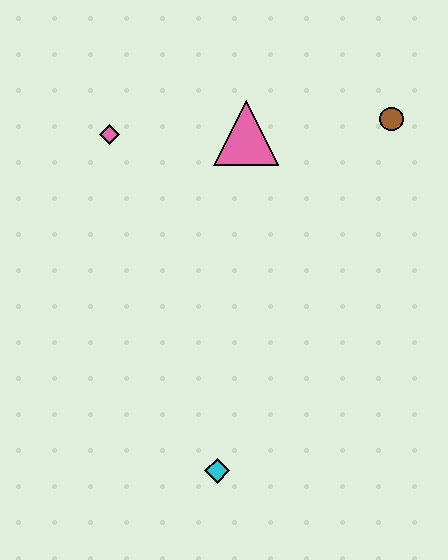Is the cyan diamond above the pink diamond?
No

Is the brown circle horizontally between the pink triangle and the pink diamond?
No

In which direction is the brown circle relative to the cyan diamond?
The brown circle is above the cyan diamond.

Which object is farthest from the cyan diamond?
The brown circle is farthest from the cyan diamond.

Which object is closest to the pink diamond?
The pink triangle is closest to the pink diamond.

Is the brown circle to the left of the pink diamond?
No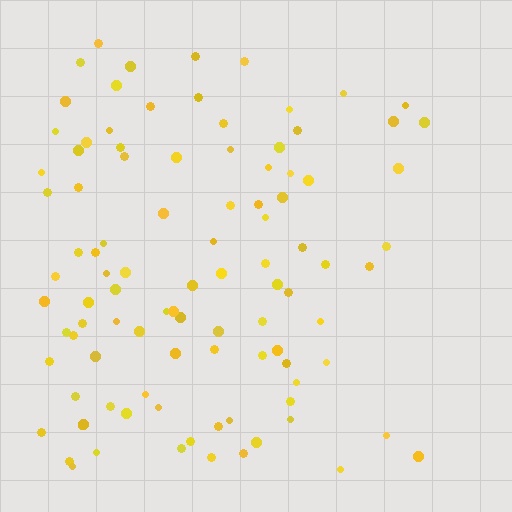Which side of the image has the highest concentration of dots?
The left.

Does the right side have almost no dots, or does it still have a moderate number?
Still a moderate number, just noticeably fewer than the left.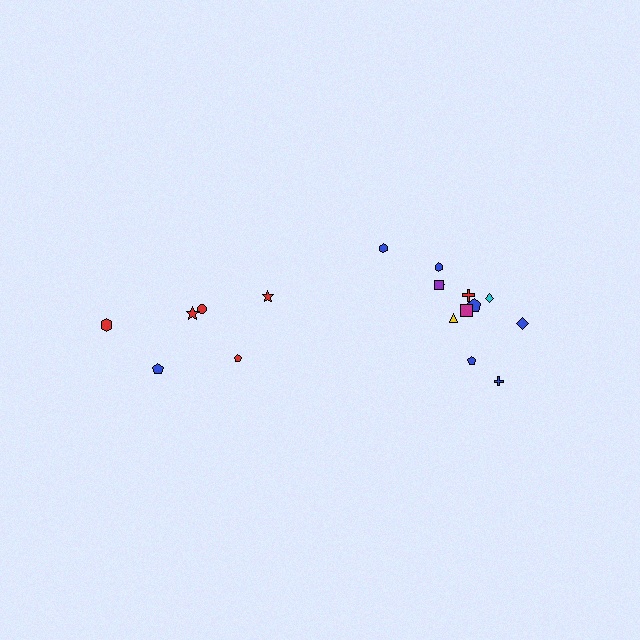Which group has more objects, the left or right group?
The right group.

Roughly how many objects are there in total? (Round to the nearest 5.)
Roughly 20 objects in total.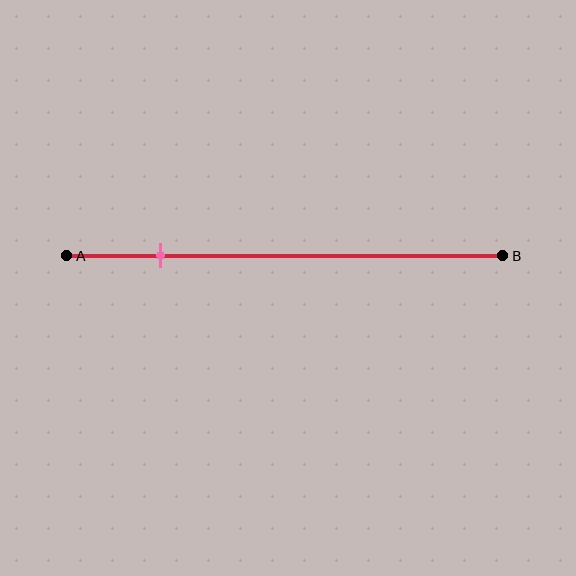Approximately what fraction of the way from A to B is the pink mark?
The pink mark is approximately 20% of the way from A to B.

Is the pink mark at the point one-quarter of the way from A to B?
No, the mark is at about 20% from A, not at the 25% one-quarter point.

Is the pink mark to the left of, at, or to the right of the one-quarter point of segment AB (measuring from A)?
The pink mark is to the left of the one-quarter point of segment AB.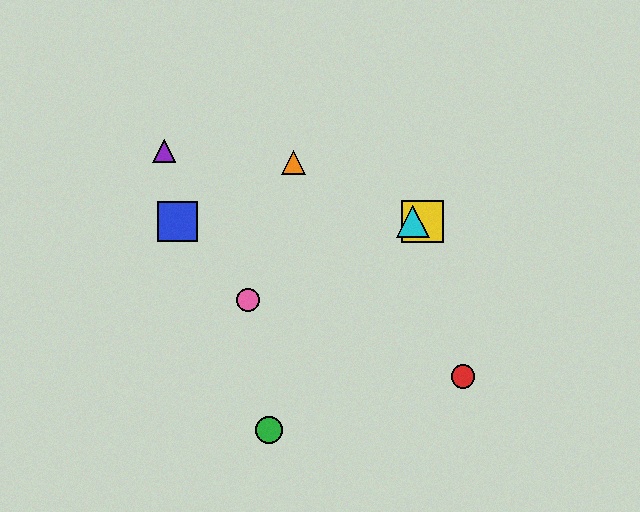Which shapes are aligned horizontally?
The blue square, the yellow square, the cyan triangle are aligned horizontally.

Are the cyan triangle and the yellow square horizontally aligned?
Yes, both are at y≈221.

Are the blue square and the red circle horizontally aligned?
No, the blue square is at y≈221 and the red circle is at y≈377.